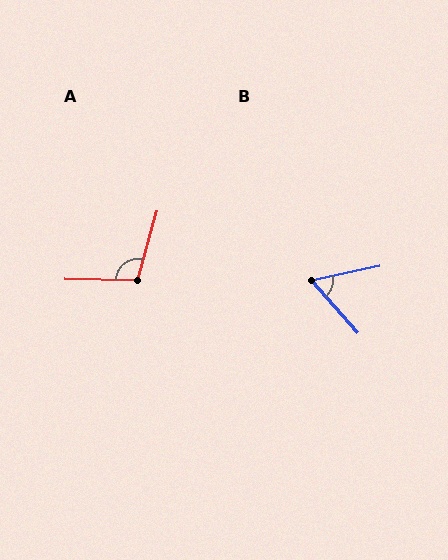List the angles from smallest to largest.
B (61°), A (104°).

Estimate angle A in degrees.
Approximately 104 degrees.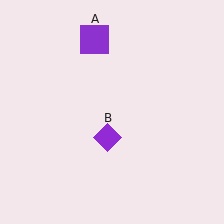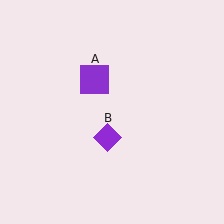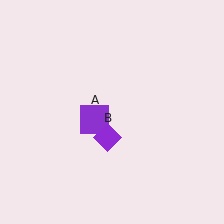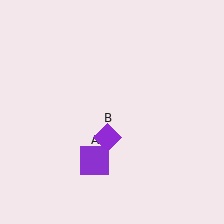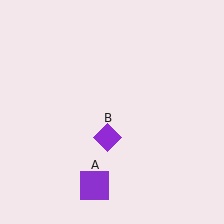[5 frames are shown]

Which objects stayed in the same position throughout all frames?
Purple diamond (object B) remained stationary.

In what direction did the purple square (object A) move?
The purple square (object A) moved down.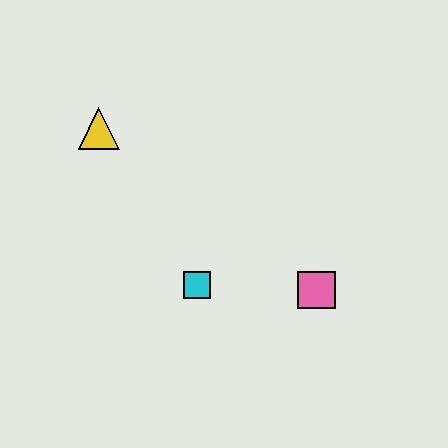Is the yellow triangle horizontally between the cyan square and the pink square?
No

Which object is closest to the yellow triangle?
The cyan square is closest to the yellow triangle.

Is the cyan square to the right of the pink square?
No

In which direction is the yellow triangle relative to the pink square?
The yellow triangle is to the left of the pink square.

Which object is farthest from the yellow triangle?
The pink square is farthest from the yellow triangle.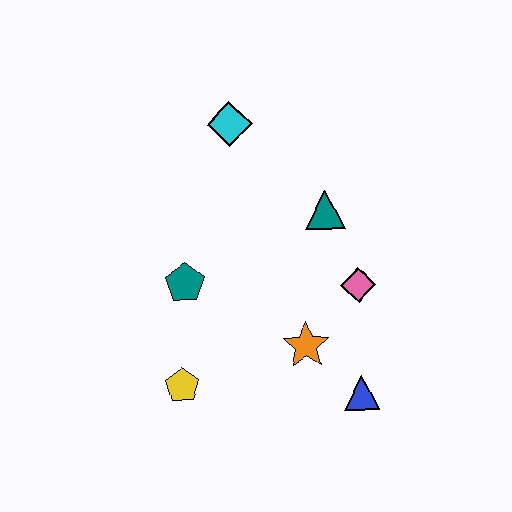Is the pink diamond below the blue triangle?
No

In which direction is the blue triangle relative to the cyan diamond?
The blue triangle is below the cyan diamond.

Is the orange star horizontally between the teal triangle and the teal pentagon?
Yes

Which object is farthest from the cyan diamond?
The blue triangle is farthest from the cyan diamond.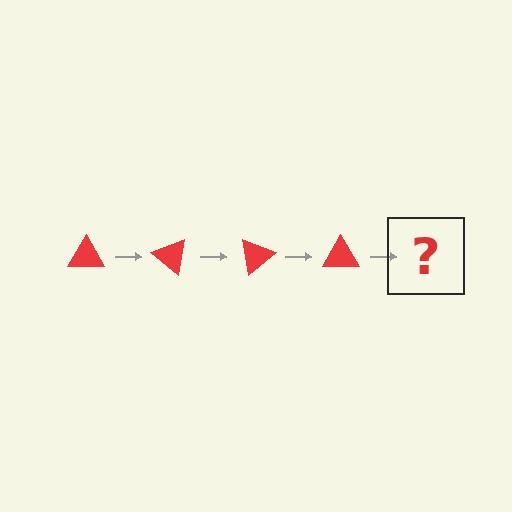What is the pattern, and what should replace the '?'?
The pattern is that the triangle rotates 40 degrees each step. The '?' should be a red triangle rotated 160 degrees.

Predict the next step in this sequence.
The next step is a red triangle rotated 160 degrees.